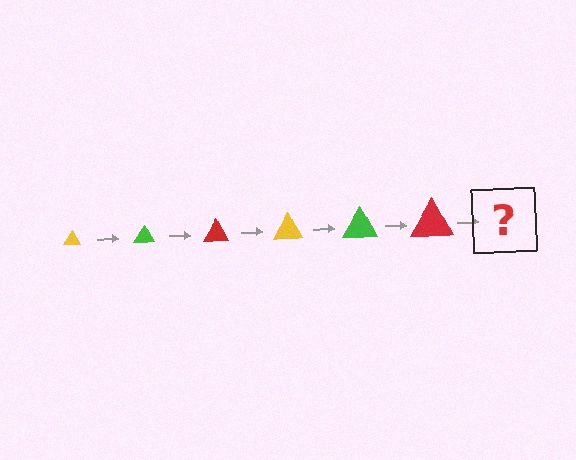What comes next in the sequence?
The next element should be a yellow triangle, larger than the previous one.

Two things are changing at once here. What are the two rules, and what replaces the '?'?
The two rules are that the triangle grows larger each step and the color cycles through yellow, green, and red. The '?' should be a yellow triangle, larger than the previous one.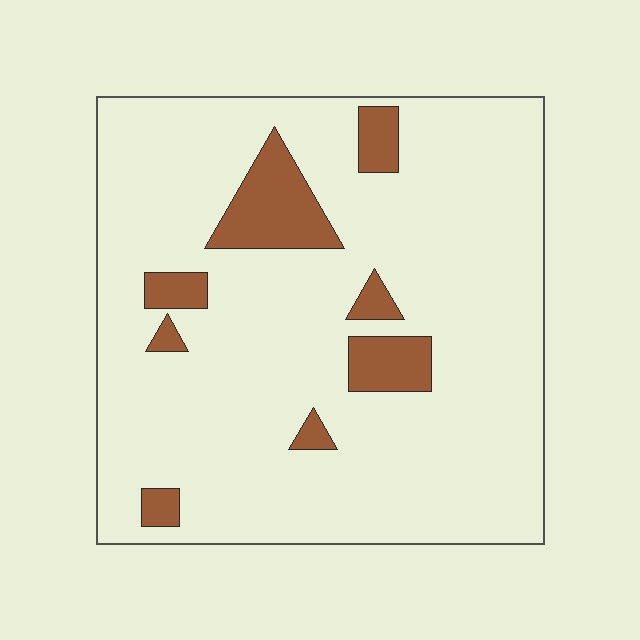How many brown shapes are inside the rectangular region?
8.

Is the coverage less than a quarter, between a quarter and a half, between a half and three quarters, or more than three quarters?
Less than a quarter.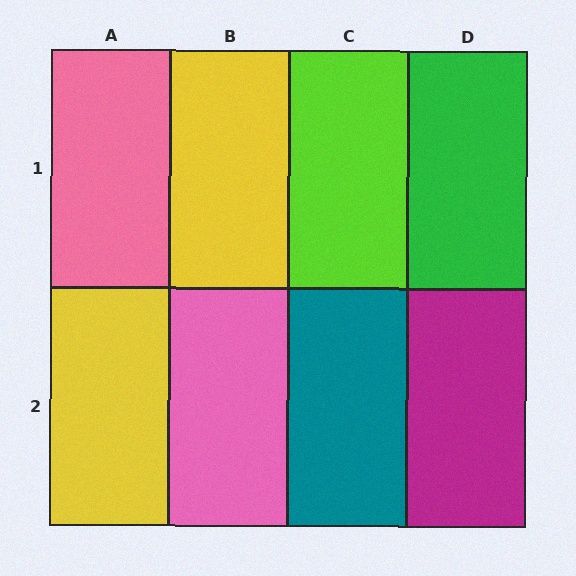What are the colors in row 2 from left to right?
Yellow, pink, teal, magenta.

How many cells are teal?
1 cell is teal.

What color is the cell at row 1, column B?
Yellow.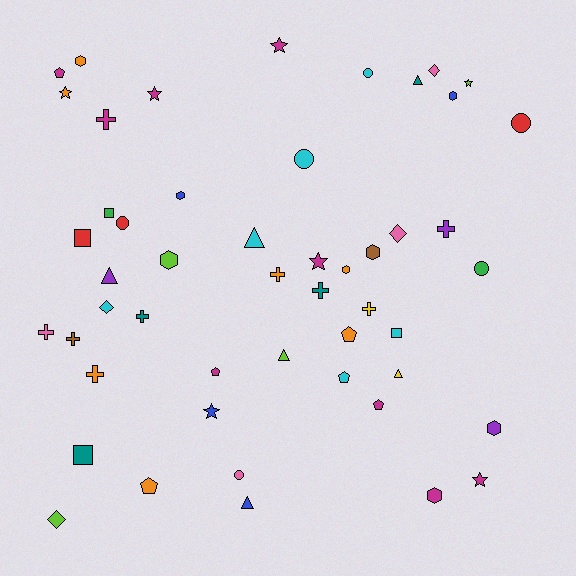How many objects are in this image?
There are 50 objects.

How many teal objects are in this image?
There are 4 teal objects.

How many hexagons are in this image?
There are 8 hexagons.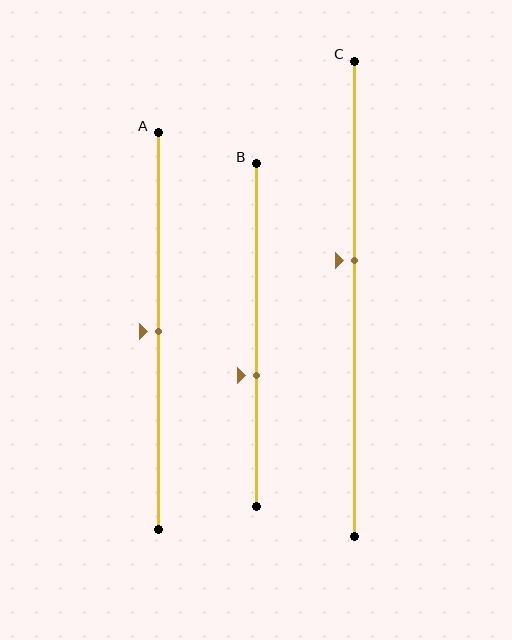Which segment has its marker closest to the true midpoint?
Segment A has its marker closest to the true midpoint.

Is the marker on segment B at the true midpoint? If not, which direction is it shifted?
No, the marker on segment B is shifted downward by about 12% of the segment length.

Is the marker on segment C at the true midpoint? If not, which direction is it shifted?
No, the marker on segment C is shifted upward by about 8% of the segment length.